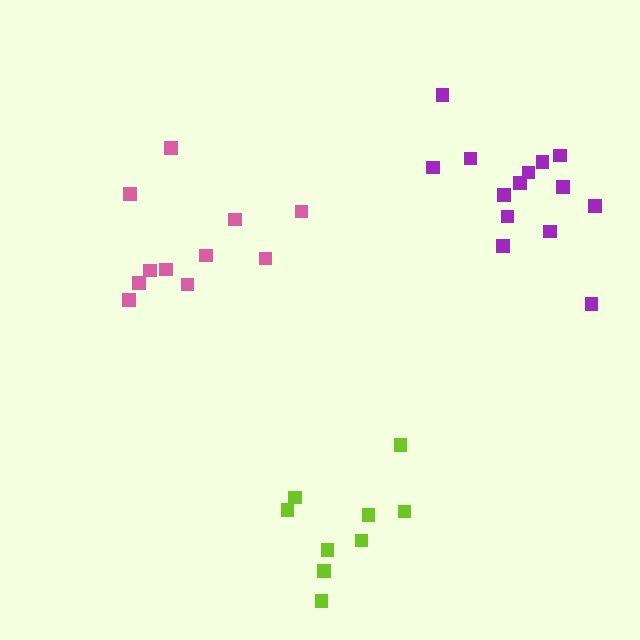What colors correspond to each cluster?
The clusters are colored: lime, purple, pink.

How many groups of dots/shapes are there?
There are 3 groups.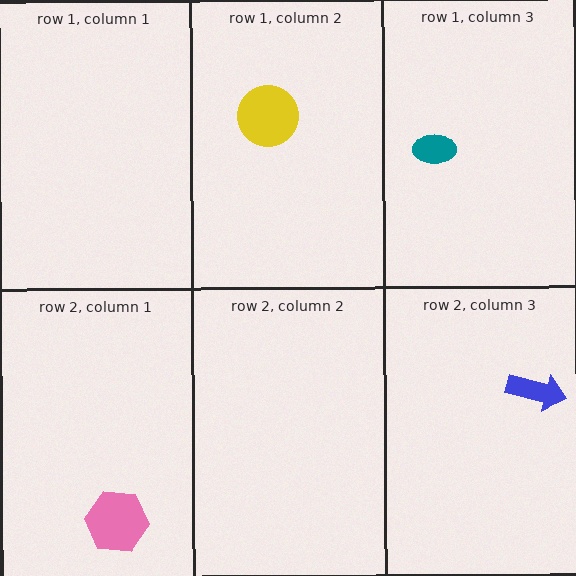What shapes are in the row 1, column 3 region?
The teal ellipse.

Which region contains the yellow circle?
The row 1, column 2 region.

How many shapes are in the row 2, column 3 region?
1.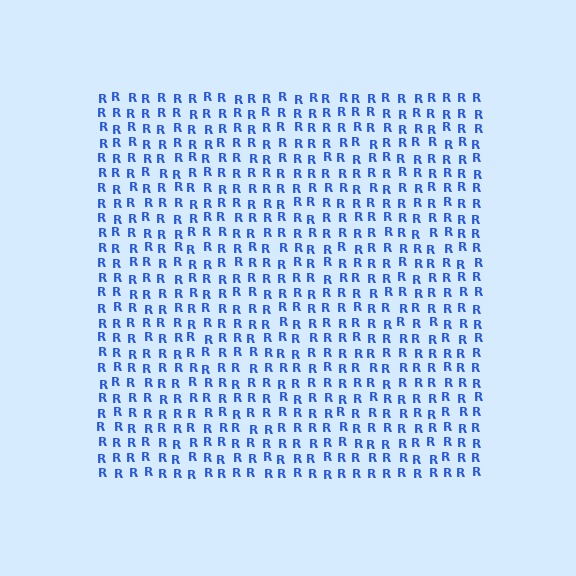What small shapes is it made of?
It is made of small letter R's.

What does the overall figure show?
The overall figure shows a square.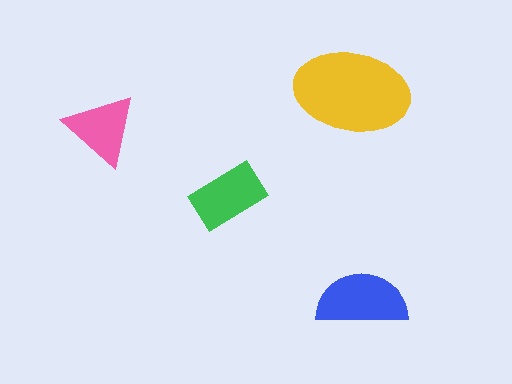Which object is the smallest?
The pink triangle.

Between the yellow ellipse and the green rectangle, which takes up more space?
The yellow ellipse.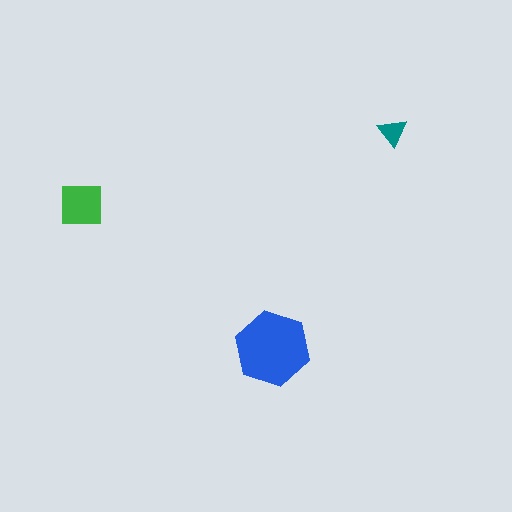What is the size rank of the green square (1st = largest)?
2nd.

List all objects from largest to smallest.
The blue hexagon, the green square, the teal triangle.